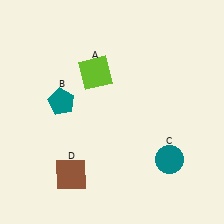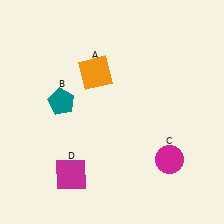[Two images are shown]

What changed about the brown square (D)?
In Image 1, D is brown. In Image 2, it changed to magenta.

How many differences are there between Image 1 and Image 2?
There are 3 differences between the two images.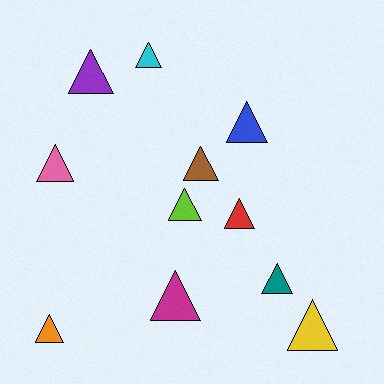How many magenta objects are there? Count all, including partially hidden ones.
There is 1 magenta object.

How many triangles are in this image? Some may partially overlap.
There are 11 triangles.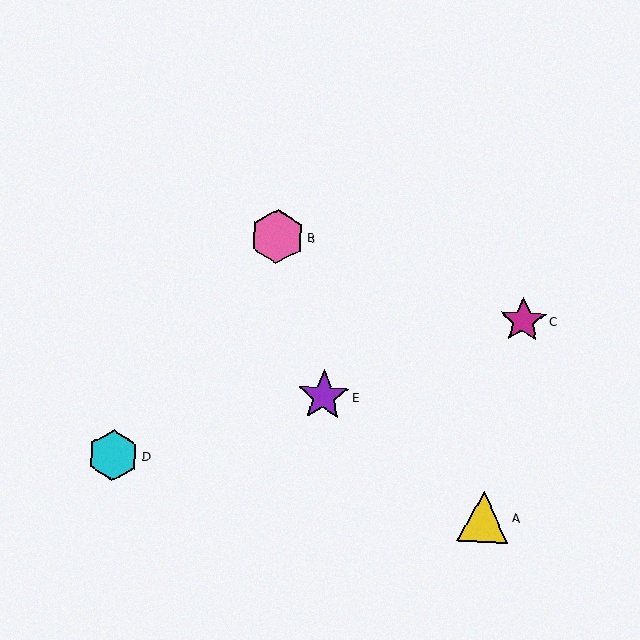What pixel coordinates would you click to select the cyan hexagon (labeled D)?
Click at (113, 456) to select the cyan hexagon D.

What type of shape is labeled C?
Shape C is a magenta star.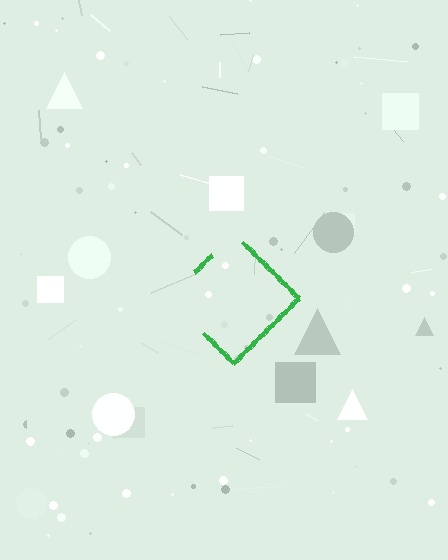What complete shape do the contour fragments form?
The contour fragments form a diamond.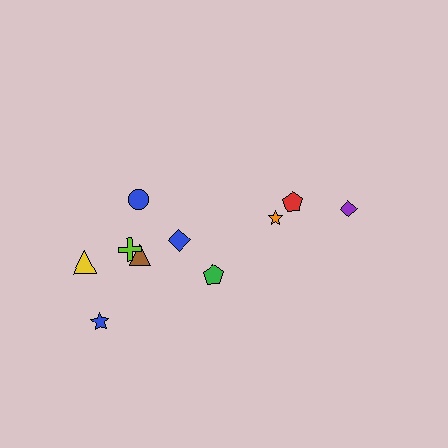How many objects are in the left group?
There are 6 objects.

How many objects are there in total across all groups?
There are 10 objects.